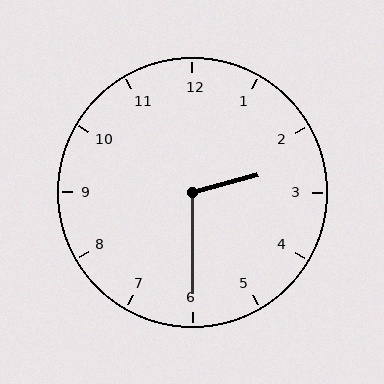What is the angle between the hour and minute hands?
Approximately 105 degrees.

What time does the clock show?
2:30.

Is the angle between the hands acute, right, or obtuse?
It is obtuse.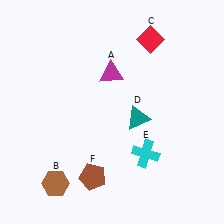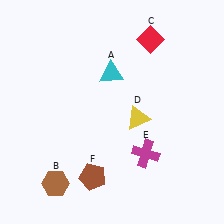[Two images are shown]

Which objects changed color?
A changed from magenta to cyan. D changed from teal to yellow. E changed from cyan to magenta.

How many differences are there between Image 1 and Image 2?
There are 3 differences between the two images.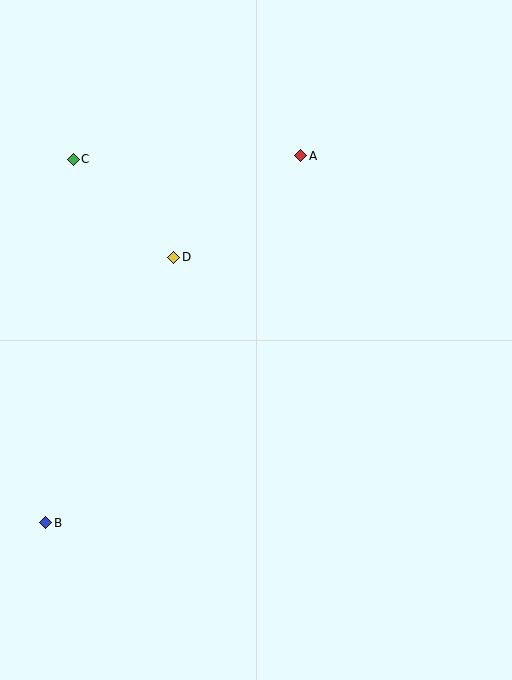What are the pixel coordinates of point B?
Point B is at (46, 523).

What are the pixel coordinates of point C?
Point C is at (73, 159).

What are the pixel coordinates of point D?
Point D is at (174, 257).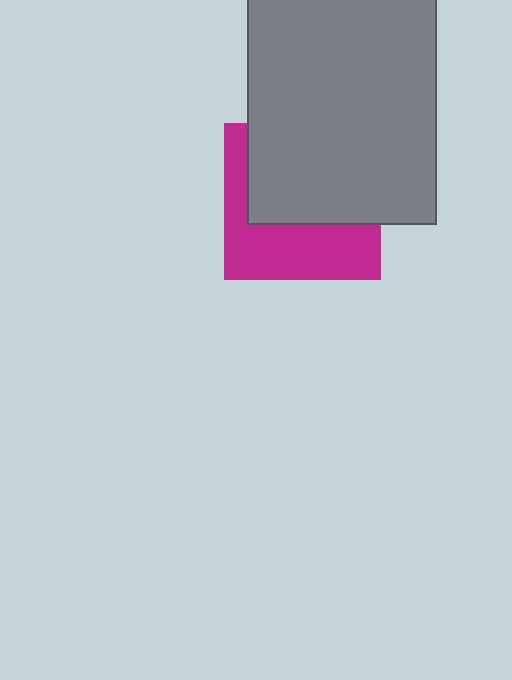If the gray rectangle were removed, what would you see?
You would see the complete magenta square.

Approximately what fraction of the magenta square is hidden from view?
Roughly 55% of the magenta square is hidden behind the gray rectangle.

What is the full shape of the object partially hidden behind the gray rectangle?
The partially hidden object is a magenta square.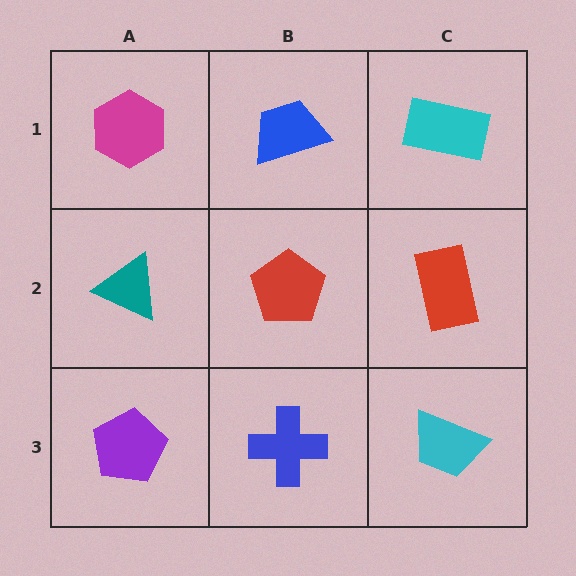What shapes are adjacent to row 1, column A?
A teal triangle (row 2, column A), a blue trapezoid (row 1, column B).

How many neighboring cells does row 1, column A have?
2.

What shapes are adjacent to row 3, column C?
A red rectangle (row 2, column C), a blue cross (row 3, column B).